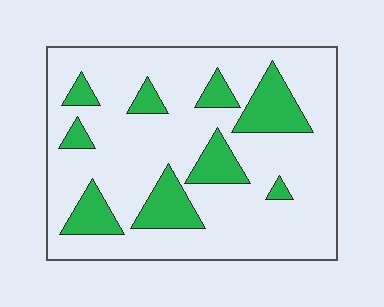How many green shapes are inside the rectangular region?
9.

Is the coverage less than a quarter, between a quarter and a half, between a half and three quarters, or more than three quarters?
Less than a quarter.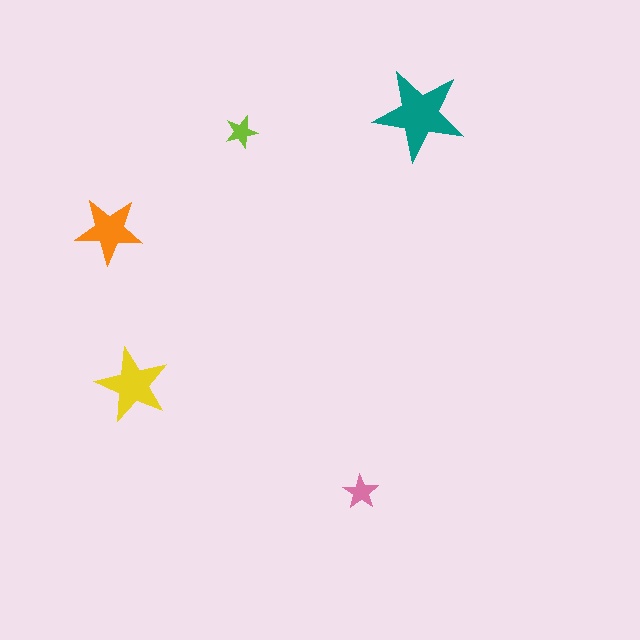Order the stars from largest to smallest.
the teal one, the yellow one, the orange one, the pink one, the lime one.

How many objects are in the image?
There are 5 objects in the image.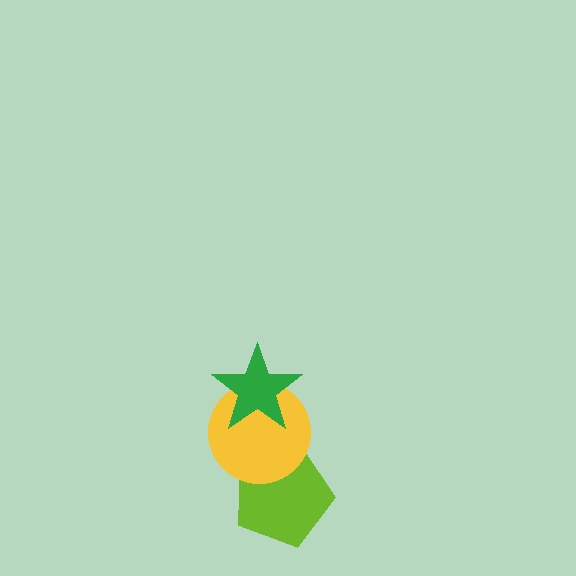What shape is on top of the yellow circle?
The green star is on top of the yellow circle.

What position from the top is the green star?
The green star is 1st from the top.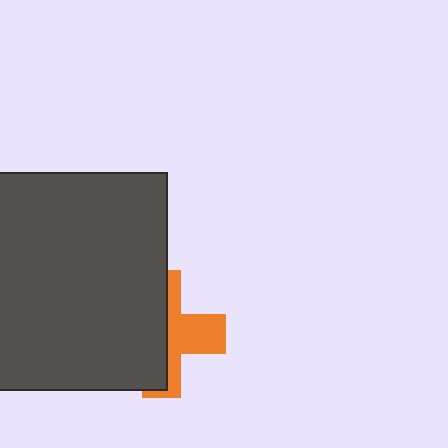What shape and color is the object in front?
The object in front is a dark gray rectangle.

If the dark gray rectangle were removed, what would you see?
You would see the complete orange cross.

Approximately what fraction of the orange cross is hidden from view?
Roughly 57% of the orange cross is hidden behind the dark gray rectangle.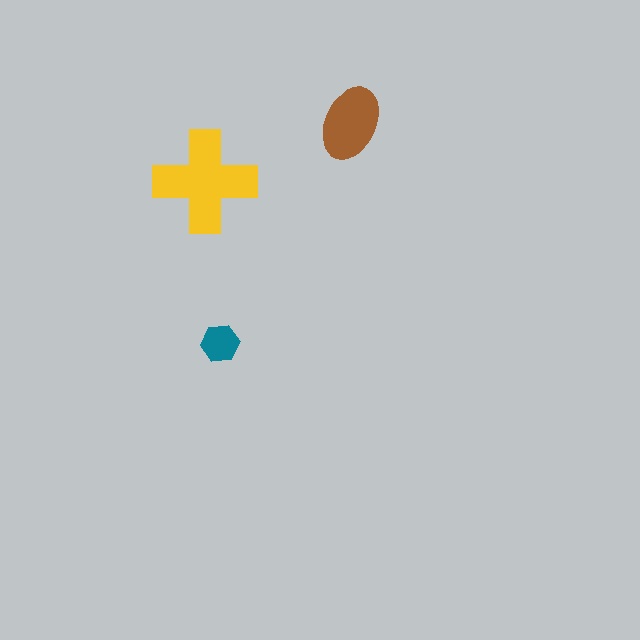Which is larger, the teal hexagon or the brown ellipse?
The brown ellipse.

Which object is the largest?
The yellow cross.